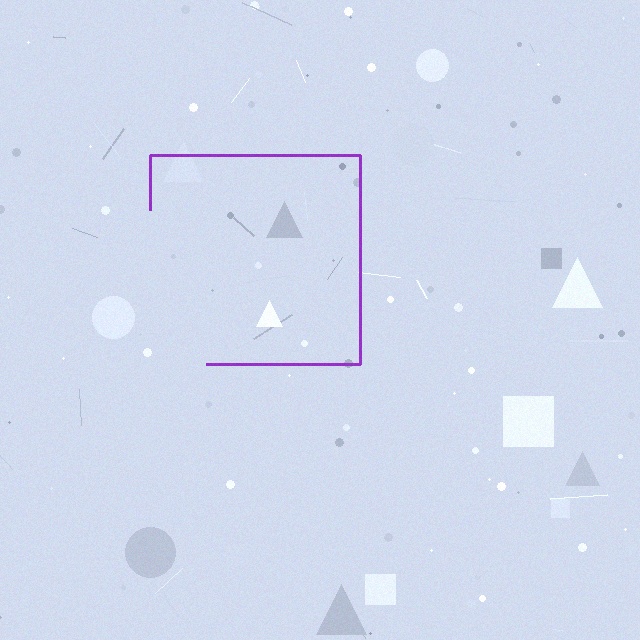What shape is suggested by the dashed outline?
The dashed outline suggests a square.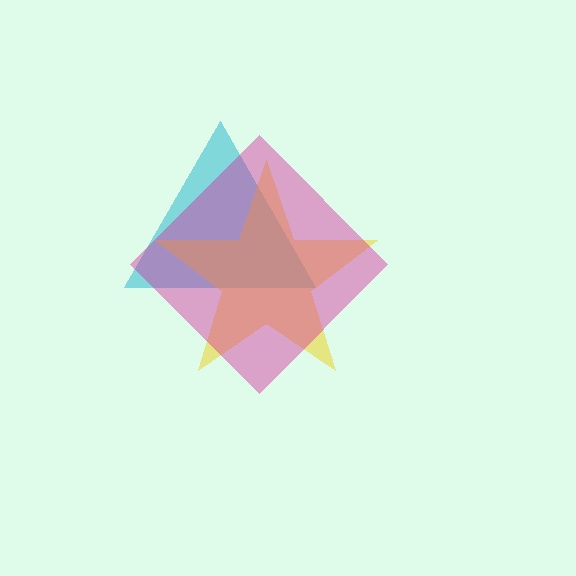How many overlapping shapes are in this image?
There are 3 overlapping shapes in the image.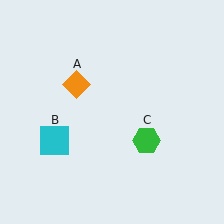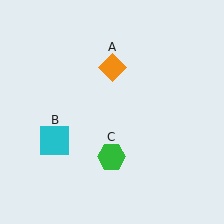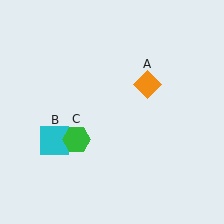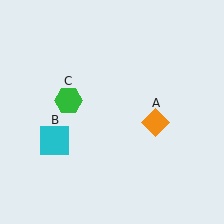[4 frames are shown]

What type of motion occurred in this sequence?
The orange diamond (object A), green hexagon (object C) rotated clockwise around the center of the scene.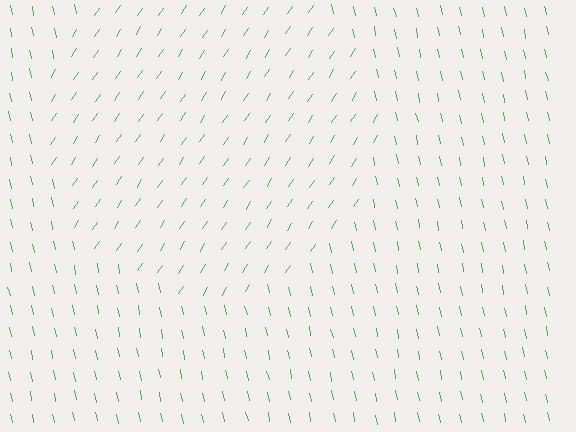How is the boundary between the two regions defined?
The boundary is defined purely by a change in line orientation (approximately 45 degrees difference). All lines are the same color and thickness.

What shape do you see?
I see a circle.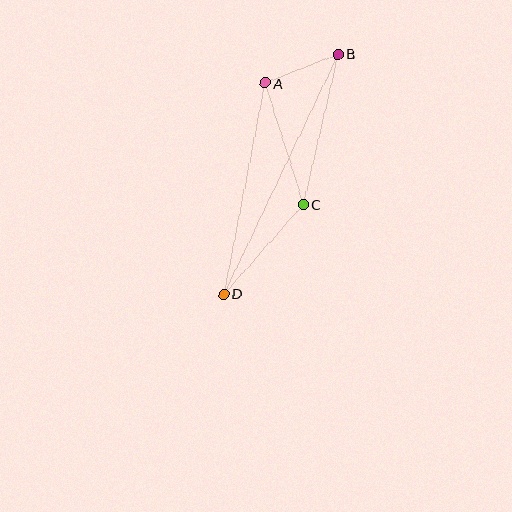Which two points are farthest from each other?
Points B and D are farthest from each other.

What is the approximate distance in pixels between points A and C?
The distance between A and C is approximately 127 pixels.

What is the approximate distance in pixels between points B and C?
The distance between B and C is approximately 154 pixels.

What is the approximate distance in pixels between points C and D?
The distance between C and D is approximately 120 pixels.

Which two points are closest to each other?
Points A and B are closest to each other.